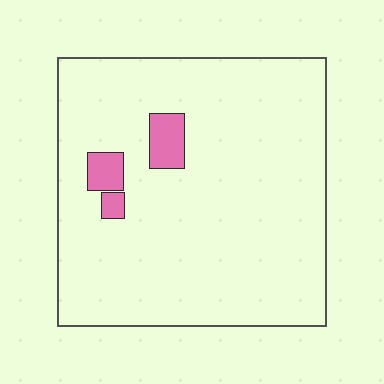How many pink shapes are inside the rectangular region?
3.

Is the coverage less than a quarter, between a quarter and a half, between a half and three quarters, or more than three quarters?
Less than a quarter.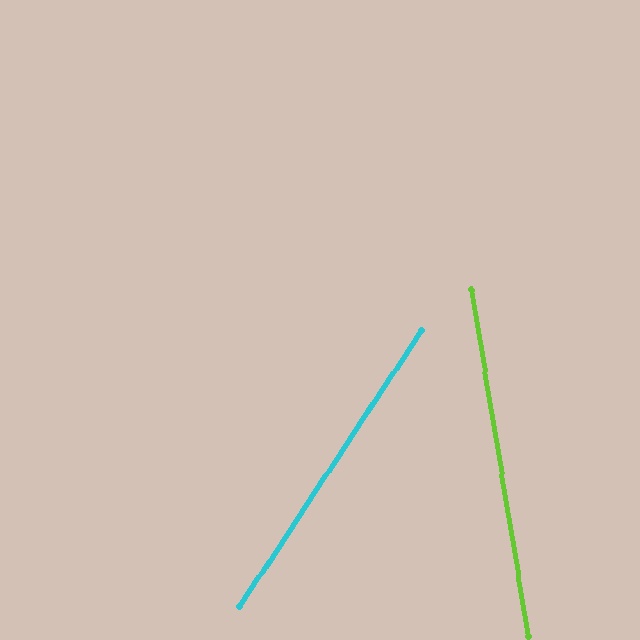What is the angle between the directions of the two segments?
Approximately 43 degrees.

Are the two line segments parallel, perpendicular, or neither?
Neither parallel nor perpendicular — they differ by about 43°.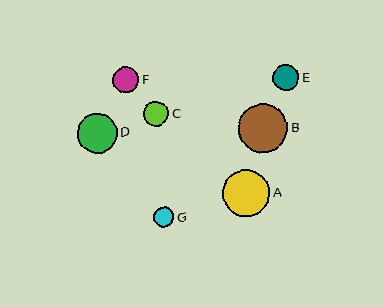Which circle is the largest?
Circle B is the largest with a size of approximately 49 pixels.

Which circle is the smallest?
Circle G is the smallest with a size of approximately 21 pixels.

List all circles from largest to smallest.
From largest to smallest: B, A, D, E, F, C, G.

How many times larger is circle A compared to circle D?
Circle A is approximately 1.2 times the size of circle D.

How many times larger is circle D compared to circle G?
Circle D is approximately 1.9 times the size of circle G.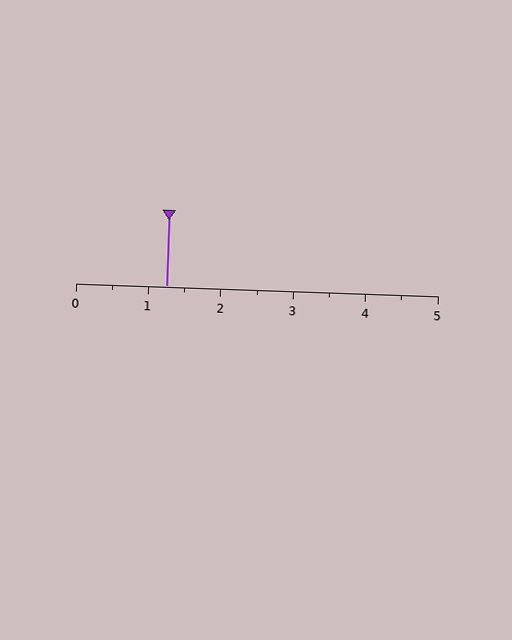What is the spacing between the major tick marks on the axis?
The major ticks are spaced 1 apart.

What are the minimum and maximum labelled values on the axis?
The axis runs from 0 to 5.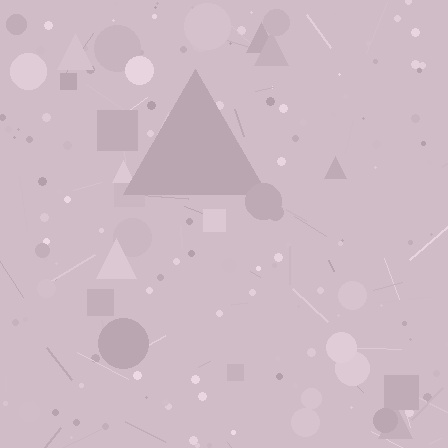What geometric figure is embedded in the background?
A triangle is embedded in the background.